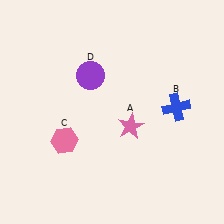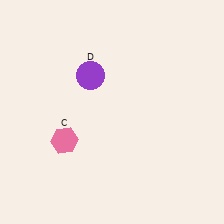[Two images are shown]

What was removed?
The pink star (A), the blue cross (B) were removed in Image 2.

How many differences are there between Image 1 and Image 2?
There are 2 differences between the two images.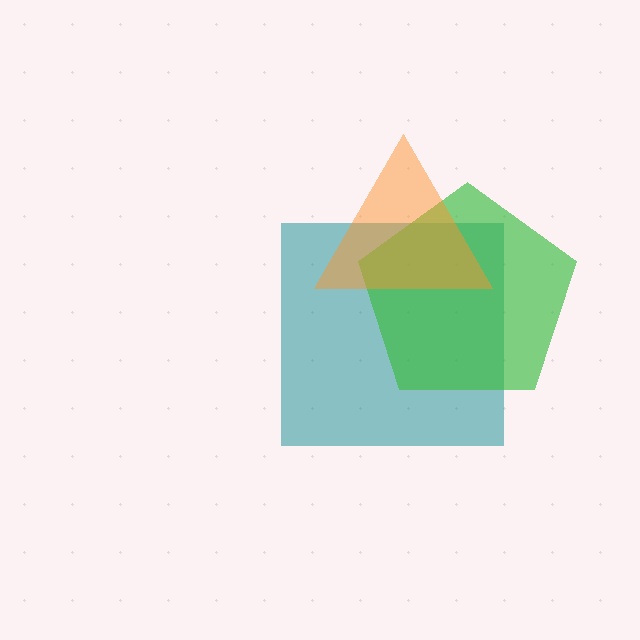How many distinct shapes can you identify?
There are 3 distinct shapes: a teal square, a green pentagon, an orange triangle.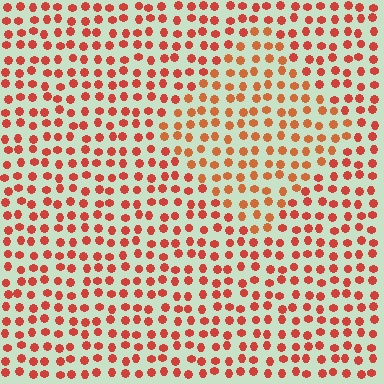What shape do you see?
I see a diamond.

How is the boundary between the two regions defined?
The boundary is defined purely by a slight shift in hue (about 17 degrees). Spacing, size, and orientation are identical on both sides.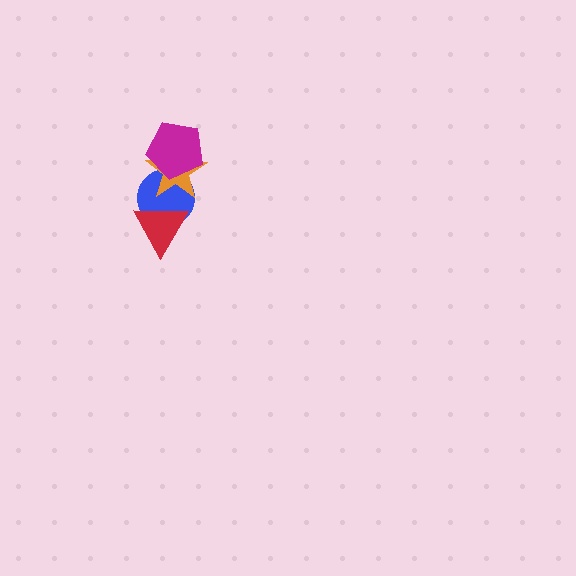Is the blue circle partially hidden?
Yes, it is partially covered by another shape.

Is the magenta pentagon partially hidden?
No, no other shape covers it.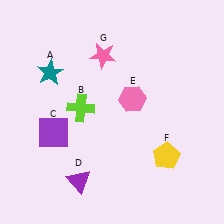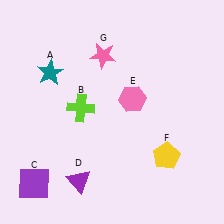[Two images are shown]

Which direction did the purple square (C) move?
The purple square (C) moved down.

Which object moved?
The purple square (C) moved down.